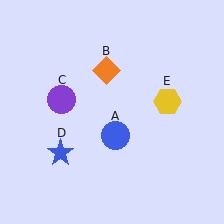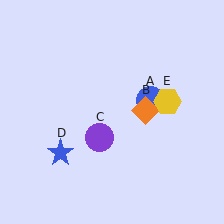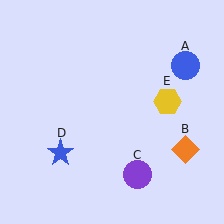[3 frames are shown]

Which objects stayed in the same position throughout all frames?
Blue star (object D) and yellow hexagon (object E) remained stationary.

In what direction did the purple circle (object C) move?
The purple circle (object C) moved down and to the right.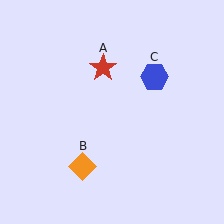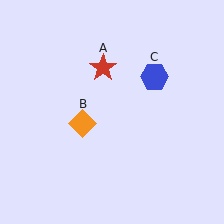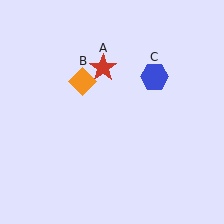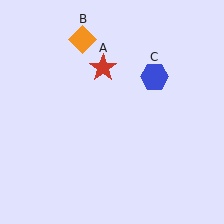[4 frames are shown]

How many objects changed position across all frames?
1 object changed position: orange diamond (object B).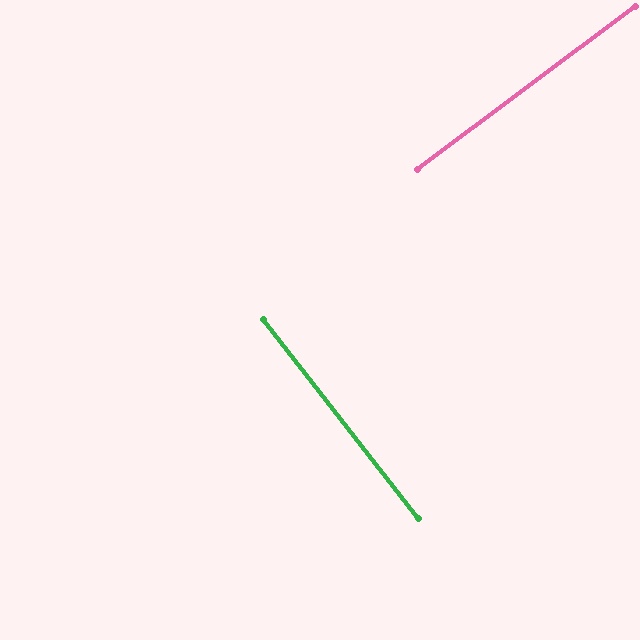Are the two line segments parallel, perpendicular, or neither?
Perpendicular — they meet at approximately 89°.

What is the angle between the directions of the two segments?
Approximately 89 degrees.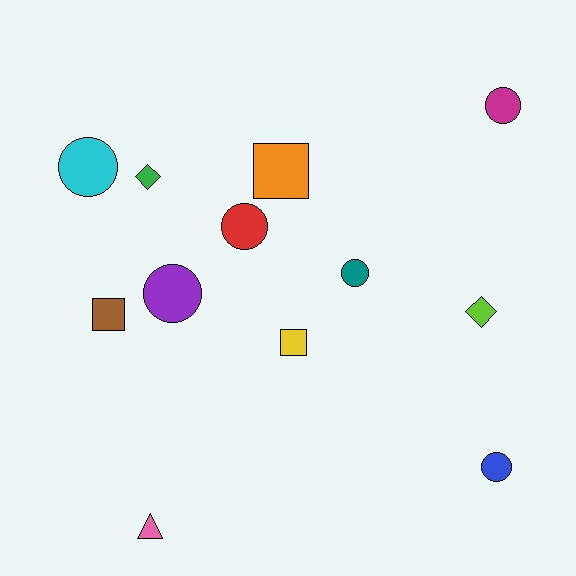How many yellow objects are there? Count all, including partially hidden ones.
There is 1 yellow object.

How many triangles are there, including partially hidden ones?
There is 1 triangle.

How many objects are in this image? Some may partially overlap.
There are 12 objects.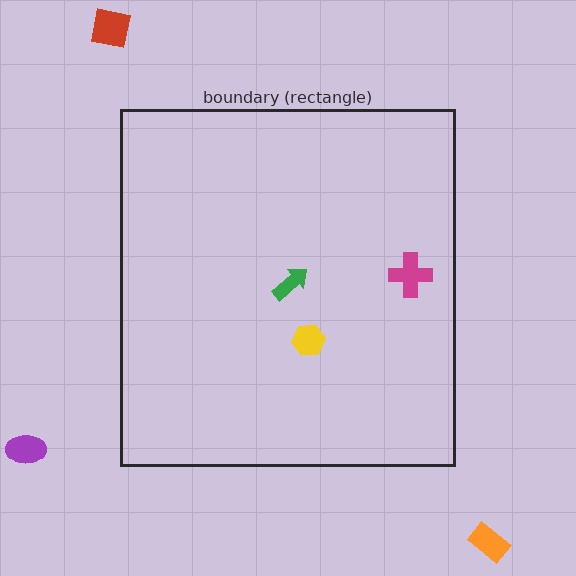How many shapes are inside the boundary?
3 inside, 3 outside.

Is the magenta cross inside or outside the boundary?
Inside.